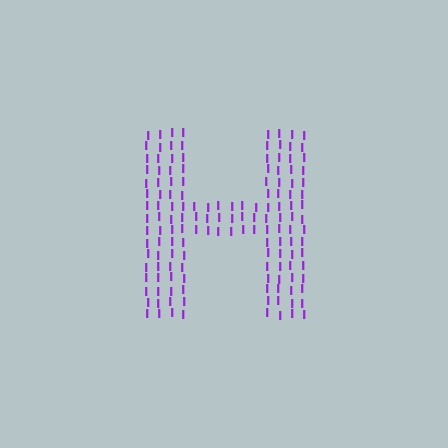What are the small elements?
The small elements are letter I's.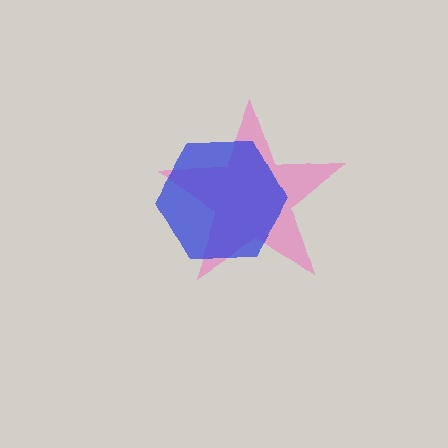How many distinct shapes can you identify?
There are 2 distinct shapes: a pink star, a blue hexagon.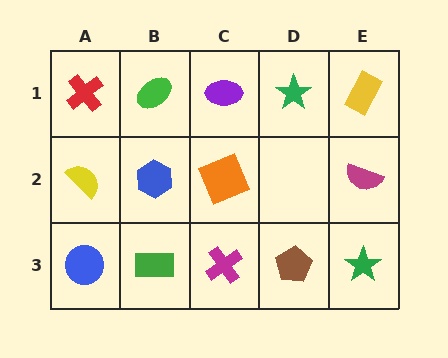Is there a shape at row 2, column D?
No, that cell is empty.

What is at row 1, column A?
A red cross.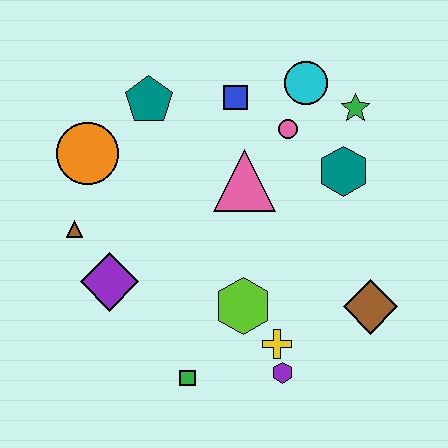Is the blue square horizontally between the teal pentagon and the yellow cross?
Yes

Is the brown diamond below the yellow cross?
No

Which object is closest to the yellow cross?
The purple hexagon is closest to the yellow cross.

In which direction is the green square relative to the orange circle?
The green square is below the orange circle.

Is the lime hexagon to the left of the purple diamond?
No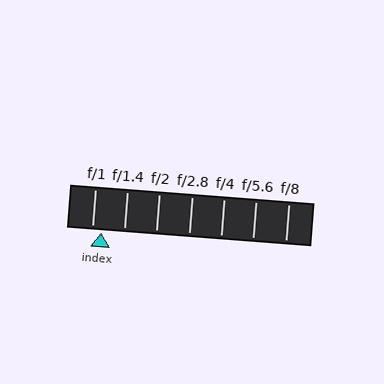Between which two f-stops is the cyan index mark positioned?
The index mark is between f/1 and f/1.4.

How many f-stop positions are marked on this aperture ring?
There are 7 f-stop positions marked.